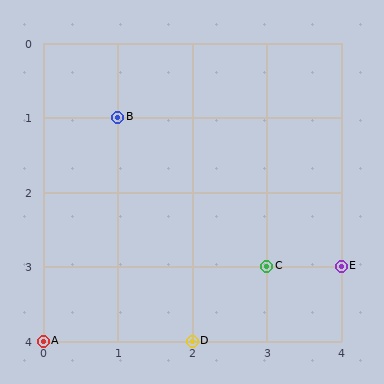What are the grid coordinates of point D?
Point D is at grid coordinates (2, 4).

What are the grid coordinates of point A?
Point A is at grid coordinates (0, 4).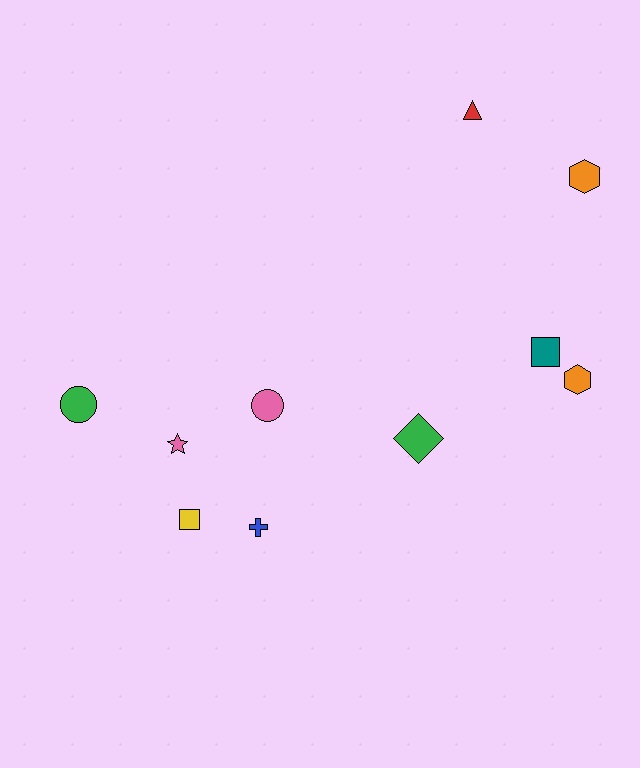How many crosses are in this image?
There is 1 cross.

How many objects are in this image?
There are 10 objects.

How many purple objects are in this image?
There are no purple objects.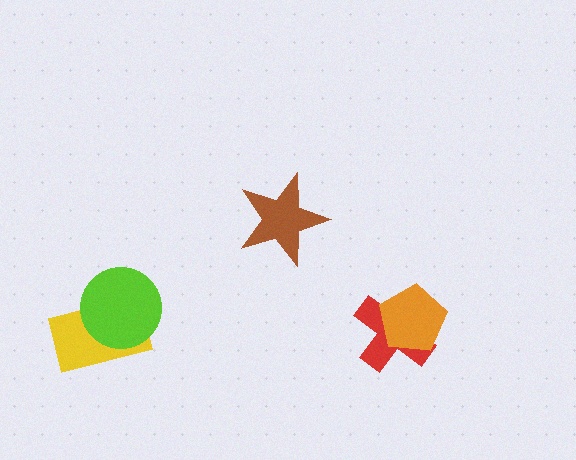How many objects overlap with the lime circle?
1 object overlaps with the lime circle.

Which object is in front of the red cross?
The orange pentagon is in front of the red cross.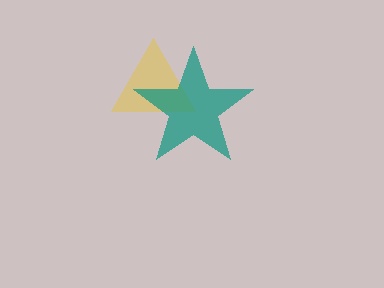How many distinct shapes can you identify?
There are 2 distinct shapes: a yellow triangle, a teal star.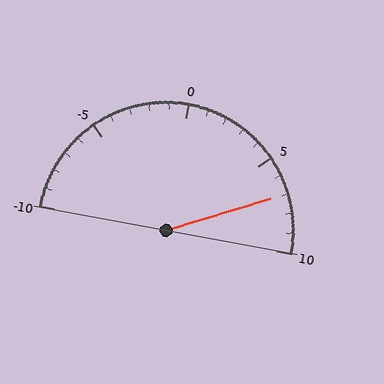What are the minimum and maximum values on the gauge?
The gauge ranges from -10 to 10.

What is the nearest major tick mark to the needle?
The nearest major tick mark is 5.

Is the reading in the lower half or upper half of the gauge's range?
The reading is in the upper half of the range (-10 to 10).